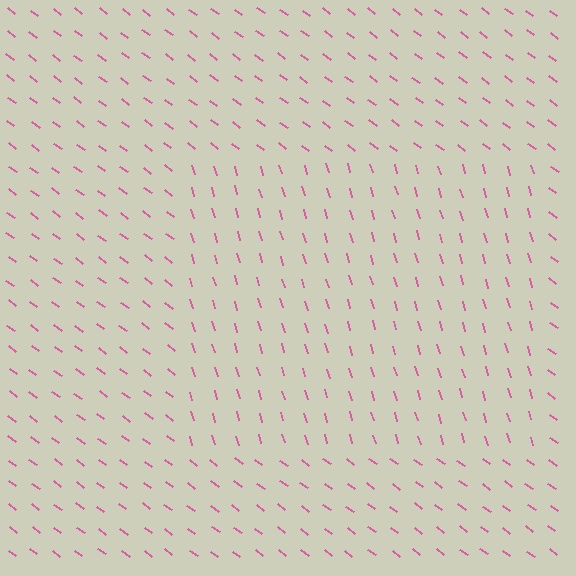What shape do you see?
I see a rectangle.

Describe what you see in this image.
The image is filled with small pink line segments. A rectangle region in the image has lines oriented differently from the surrounding lines, creating a visible texture boundary.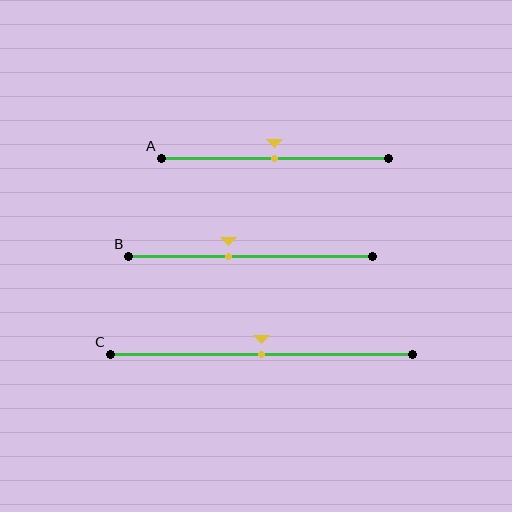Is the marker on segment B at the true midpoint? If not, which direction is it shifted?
No, the marker on segment B is shifted to the left by about 9% of the segment length.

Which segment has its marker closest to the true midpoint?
Segment A has its marker closest to the true midpoint.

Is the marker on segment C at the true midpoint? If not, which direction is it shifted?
Yes, the marker on segment C is at the true midpoint.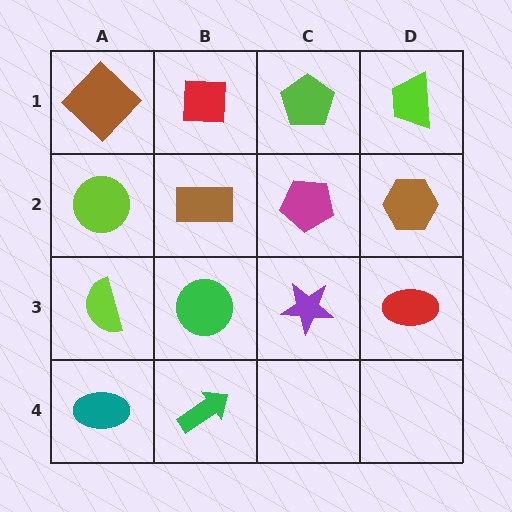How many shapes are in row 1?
4 shapes.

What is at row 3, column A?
A lime semicircle.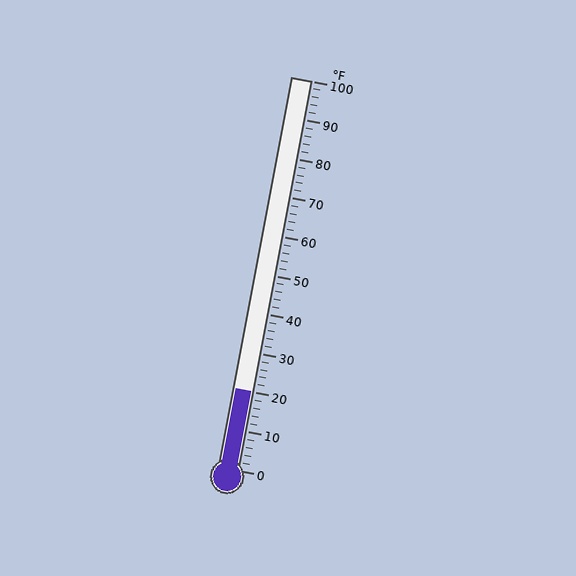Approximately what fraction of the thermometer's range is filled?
The thermometer is filled to approximately 20% of its range.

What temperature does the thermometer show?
The thermometer shows approximately 20°F.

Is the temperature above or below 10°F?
The temperature is above 10°F.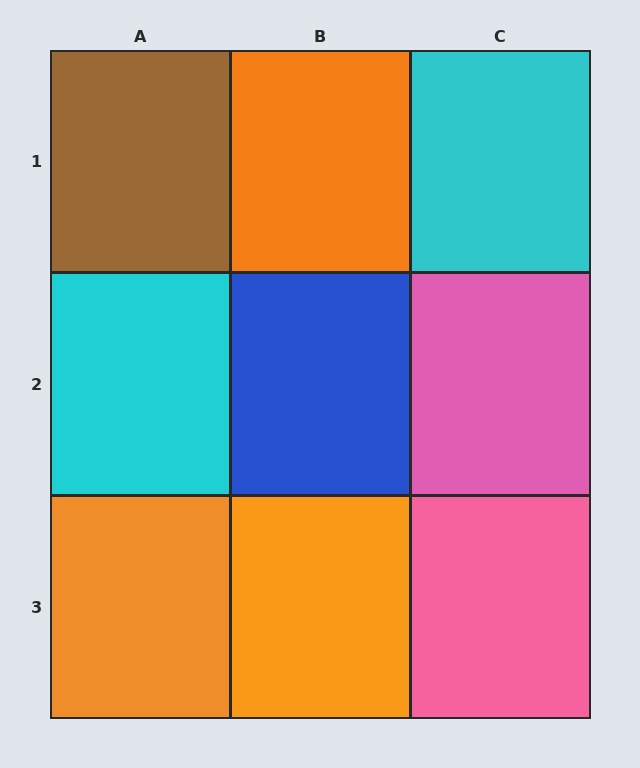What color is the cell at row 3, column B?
Orange.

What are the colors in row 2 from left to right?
Cyan, blue, pink.